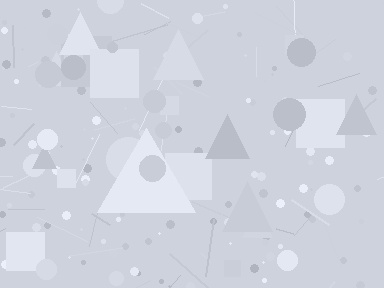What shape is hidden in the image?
A triangle is hidden in the image.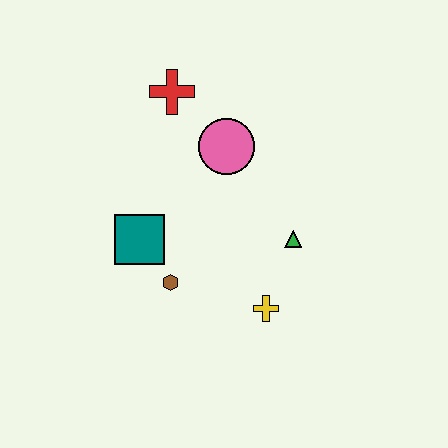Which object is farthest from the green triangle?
The red cross is farthest from the green triangle.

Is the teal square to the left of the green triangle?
Yes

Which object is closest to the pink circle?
The red cross is closest to the pink circle.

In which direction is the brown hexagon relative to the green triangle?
The brown hexagon is to the left of the green triangle.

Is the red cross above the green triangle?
Yes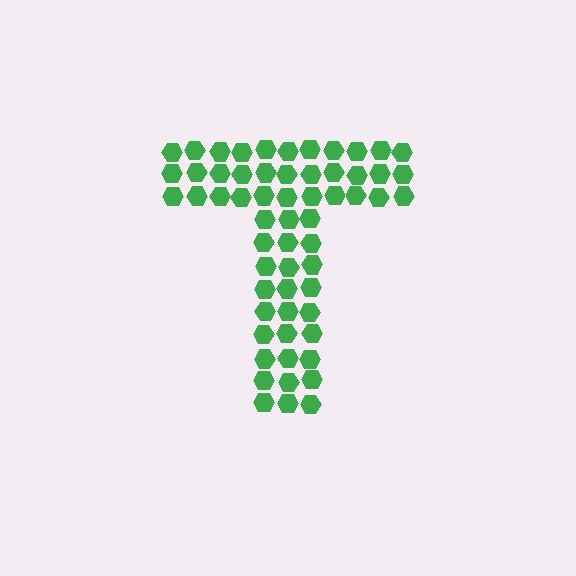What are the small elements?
The small elements are hexagons.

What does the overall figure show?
The overall figure shows the letter T.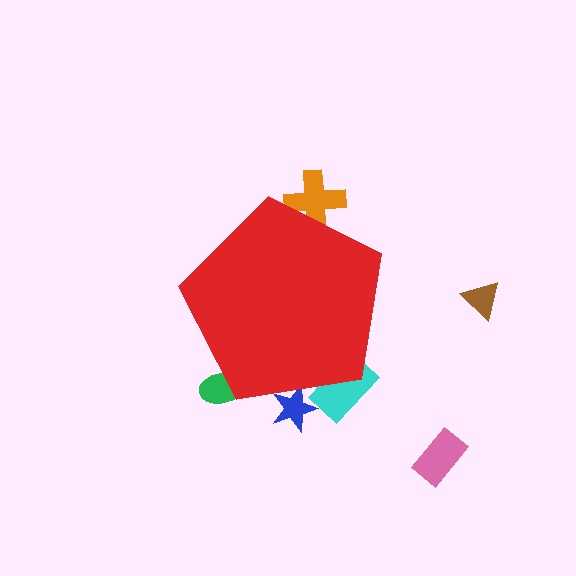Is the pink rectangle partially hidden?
No, the pink rectangle is fully visible.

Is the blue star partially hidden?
Yes, the blue star is partially hidden behind the red pentagon.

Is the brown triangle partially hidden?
No, the brown triangle is fully visible.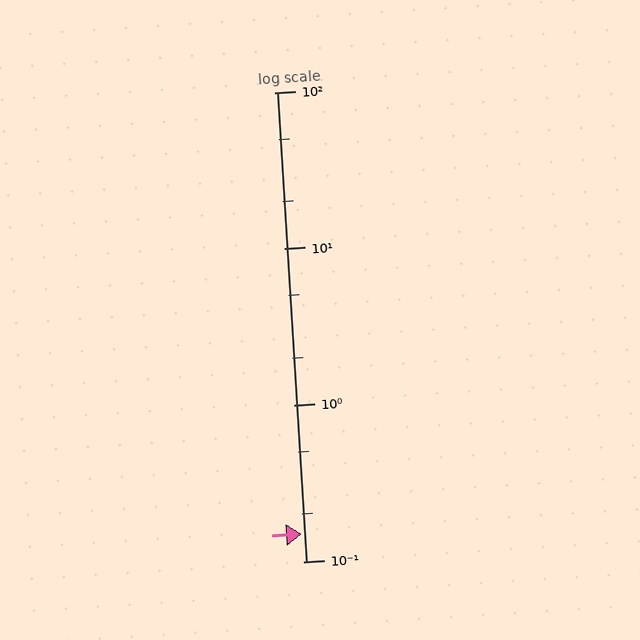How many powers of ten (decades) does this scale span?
The scale spans 3 decades, from 0.1 to 100.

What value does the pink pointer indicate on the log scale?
The pointer indicates approximately 0.15.